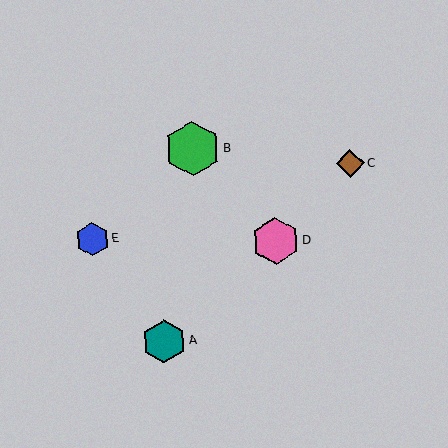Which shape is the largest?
The green hexagon (labeled B) is the largest.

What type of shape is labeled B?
Shape B is a green hexagon.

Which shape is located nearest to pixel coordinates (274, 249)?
The pink hexagon (labeled D) at (275, 241) is nearest to that location.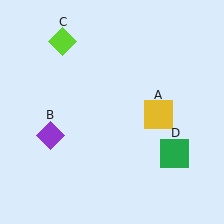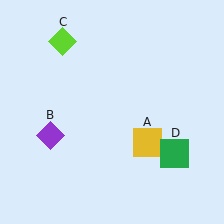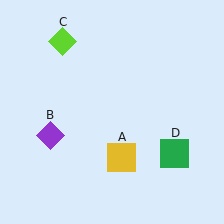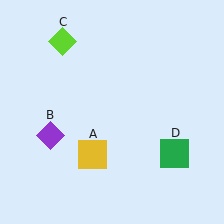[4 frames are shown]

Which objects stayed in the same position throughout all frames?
Purple diamond (object B) and lime diamond (object C) and green square (object D) remained stationary.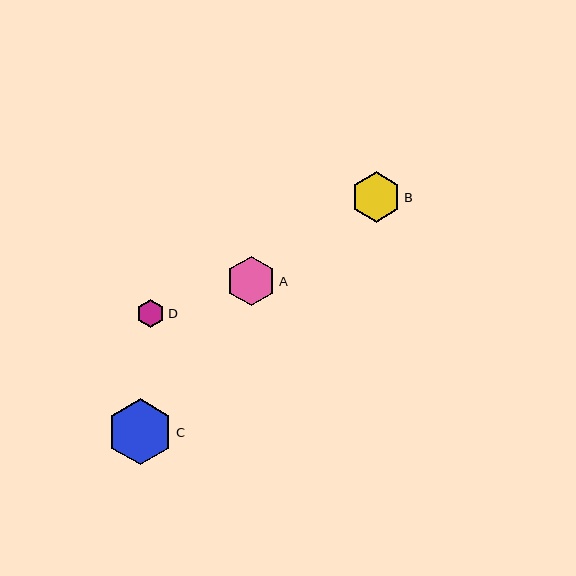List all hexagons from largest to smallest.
From largest to smallest: C, B, A, D.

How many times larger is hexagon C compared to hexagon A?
Hexagon C is approximately 1.3 times the size of hexagon A.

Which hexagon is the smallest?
Hexagon D is the smallest with a size of approximately 28 pixels.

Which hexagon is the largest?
Hexagon C is the largest with a size of approximately 66 pixels.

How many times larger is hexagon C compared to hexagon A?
Hexagon C is approximately 1.3 times the size of hexagon A.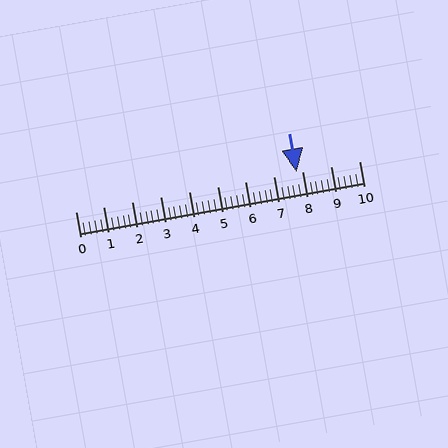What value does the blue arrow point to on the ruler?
The blue arrow points to approximately 7.8.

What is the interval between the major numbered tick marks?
The major tick marks are spaced 1 units apart.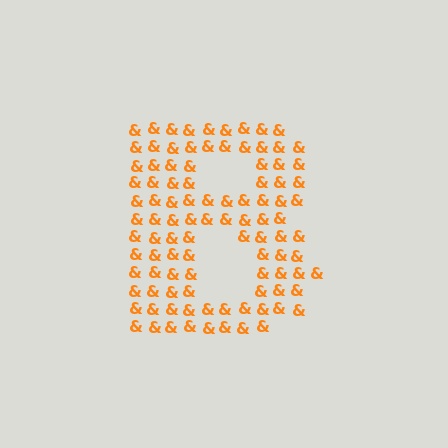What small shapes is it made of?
It is made of small ampersands.